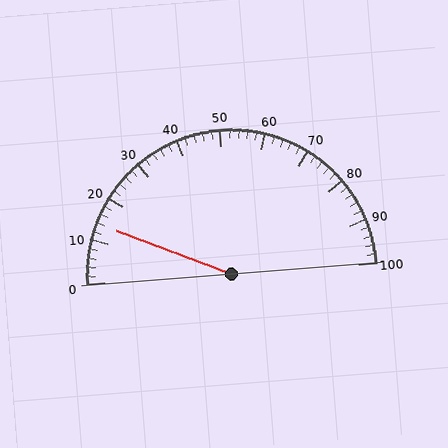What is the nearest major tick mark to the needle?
The nearest major tick mark is 10.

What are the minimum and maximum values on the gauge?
The gauge ranges from 0 to 100.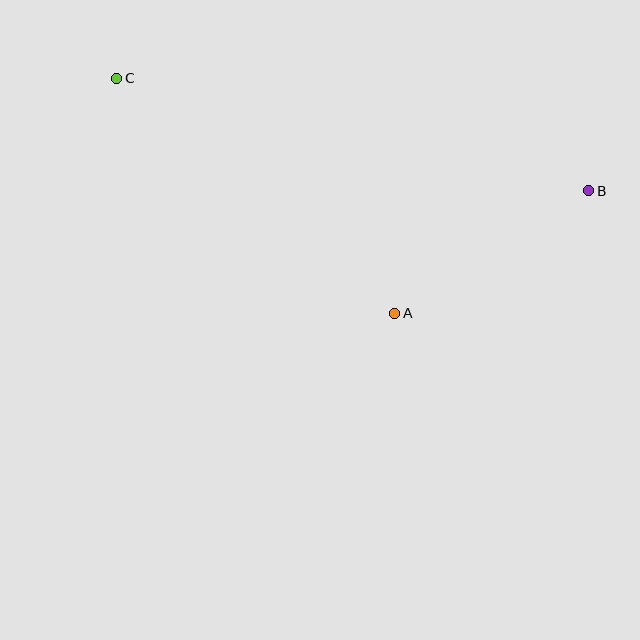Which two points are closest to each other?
Points A and B are closest to each other.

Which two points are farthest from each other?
Points B and C are farthest from each other.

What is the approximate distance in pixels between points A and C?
The distance between A and C is approximately 364 pixels.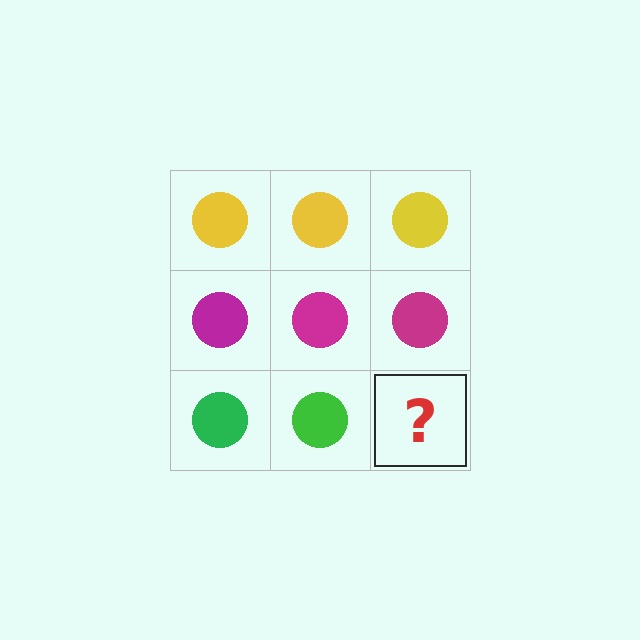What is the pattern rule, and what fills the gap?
The rule is that each row has a consistent color. The gap should be filled with a green circle.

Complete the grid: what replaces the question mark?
The question mark should be replaced with a green circle.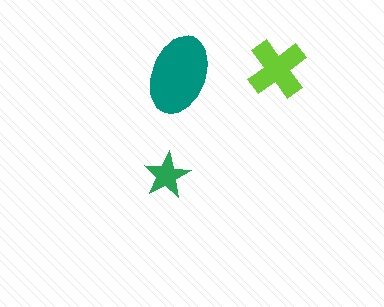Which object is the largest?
The teal ellipse.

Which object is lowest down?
The green star is bottommost.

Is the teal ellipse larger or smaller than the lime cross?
Larger.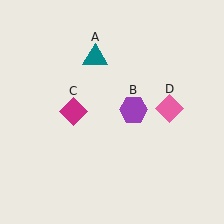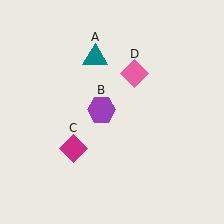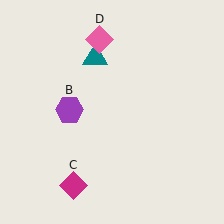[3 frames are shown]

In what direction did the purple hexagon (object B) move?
The purple hexagon (object B) moved left.